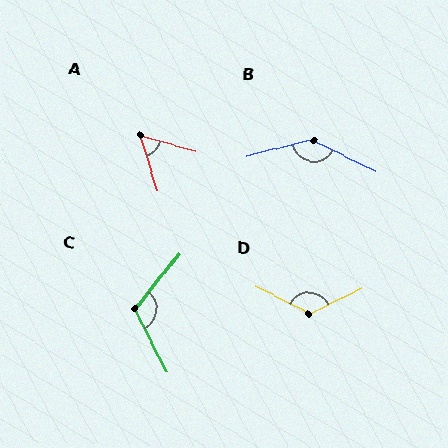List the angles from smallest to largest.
A (57°), C (114°), D (127°), B (139°).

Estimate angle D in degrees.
Approximately 127 degrees.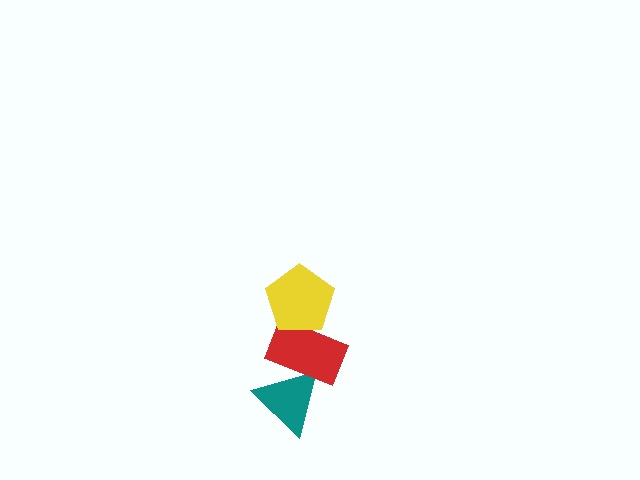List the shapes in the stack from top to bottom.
From top to bottom: the yellow pentagon, the red rectangle, the teal triangle.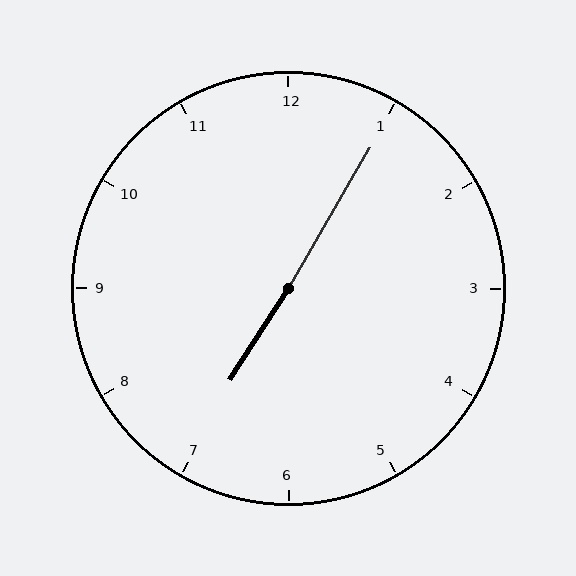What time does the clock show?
7:05.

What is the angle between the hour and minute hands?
Approximately 178 degrees.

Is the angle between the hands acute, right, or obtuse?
It is obtuse.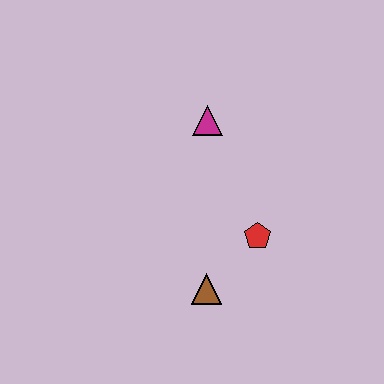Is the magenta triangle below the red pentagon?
No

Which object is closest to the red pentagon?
The brown triangle is closest to the red pentagon.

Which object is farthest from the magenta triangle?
The brown triangle is farthest from the magenta triangle.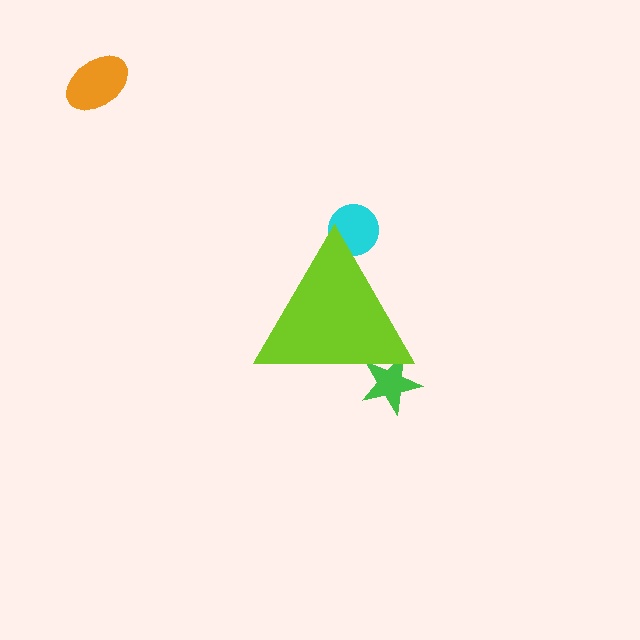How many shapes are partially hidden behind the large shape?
2 shapes are partially hidden.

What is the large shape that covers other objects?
A lime triangle.